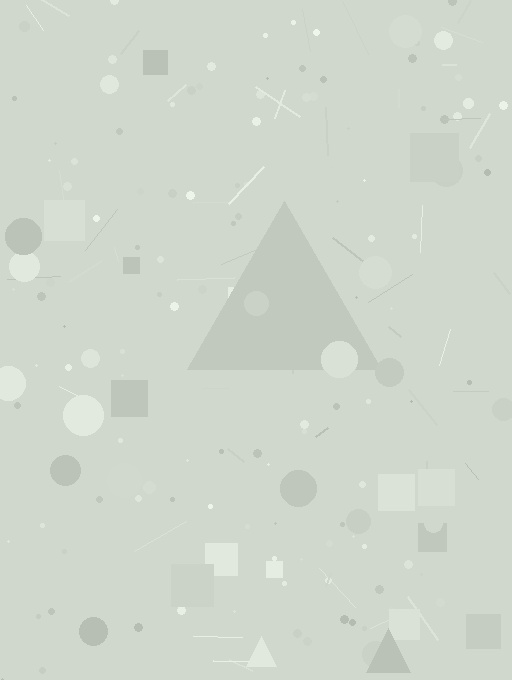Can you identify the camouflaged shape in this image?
The camouflaged shape is a triangle.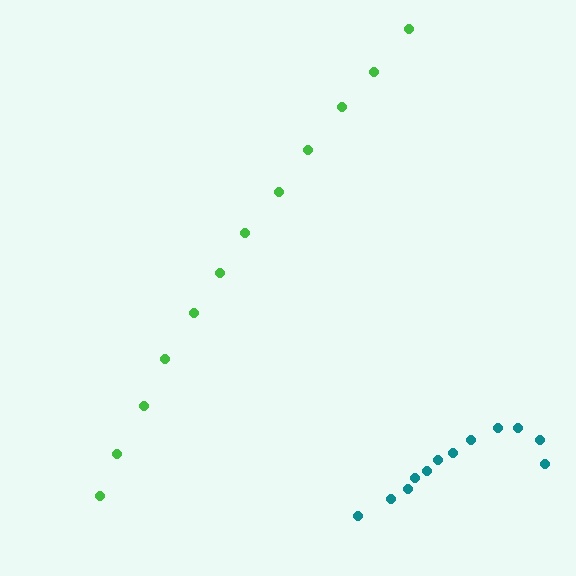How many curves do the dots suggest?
There are 2 distinct paths.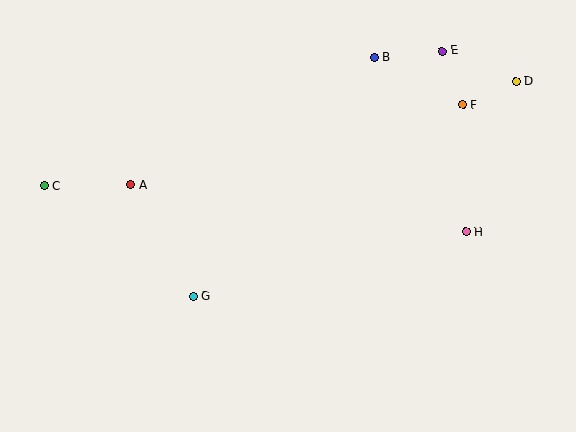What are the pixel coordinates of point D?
Point D is at (516, 82).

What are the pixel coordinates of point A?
Point A is at (131, 185).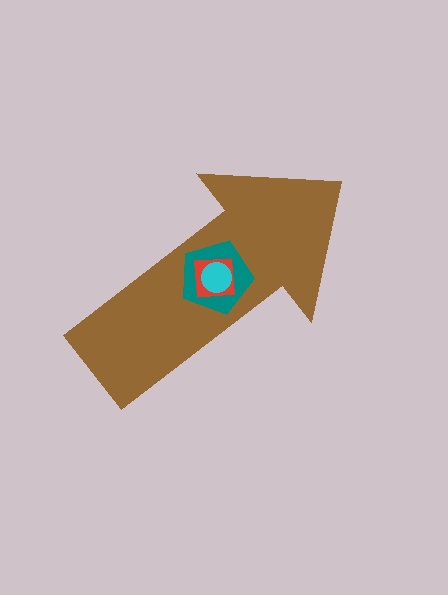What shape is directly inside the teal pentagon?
The red square.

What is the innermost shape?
The cyan circle.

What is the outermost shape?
The brown arrow.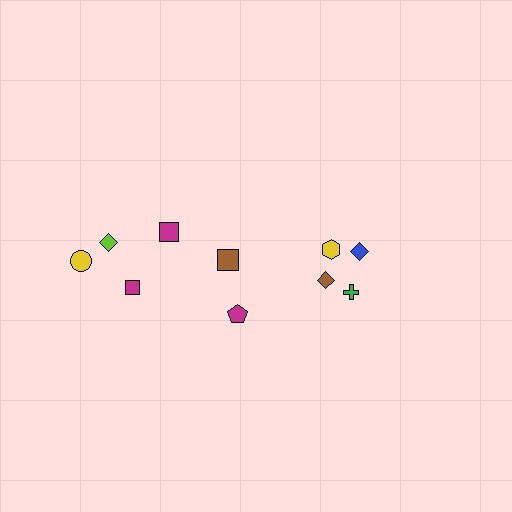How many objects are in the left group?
There are 6 objects.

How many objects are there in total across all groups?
There are 10 objects.